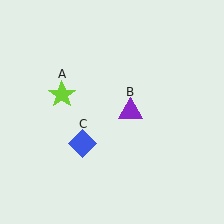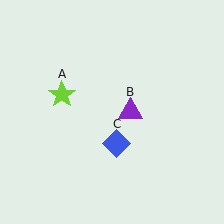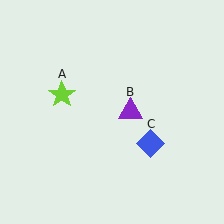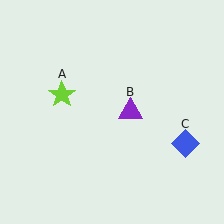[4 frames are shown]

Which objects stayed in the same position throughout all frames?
Lime star (object A) and purple triangle (object B) remained stationary.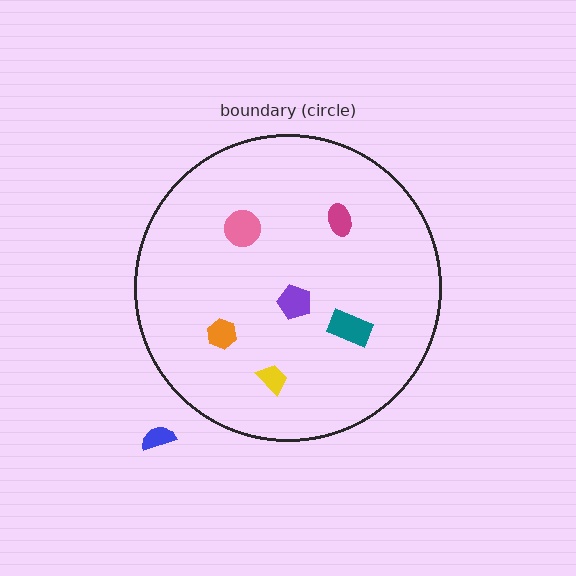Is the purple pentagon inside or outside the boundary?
Inside.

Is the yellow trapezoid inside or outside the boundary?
Inside.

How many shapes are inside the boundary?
6 inside, 1 outside.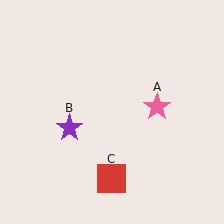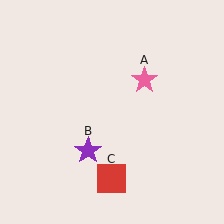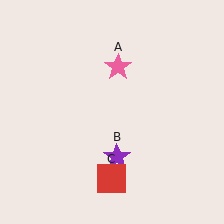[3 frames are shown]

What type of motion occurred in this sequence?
The pink star (object A), purple star (object B) rotated counterclockwise around the center of the scene.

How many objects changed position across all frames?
2 objects changed position: pink star (object A), purple star (object B).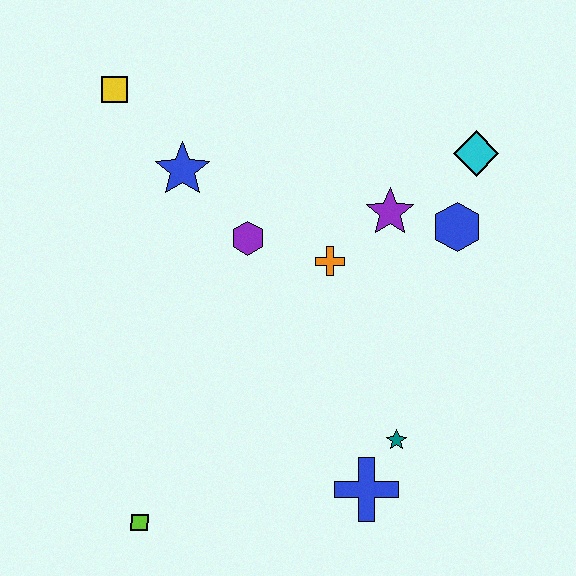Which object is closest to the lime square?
The blue cross is closest to the lime square.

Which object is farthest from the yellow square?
The blue cross is farthest from the yellow square.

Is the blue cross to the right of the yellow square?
Yes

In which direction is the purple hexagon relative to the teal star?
The purple hexagon is above the teal star.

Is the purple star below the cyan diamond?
Yes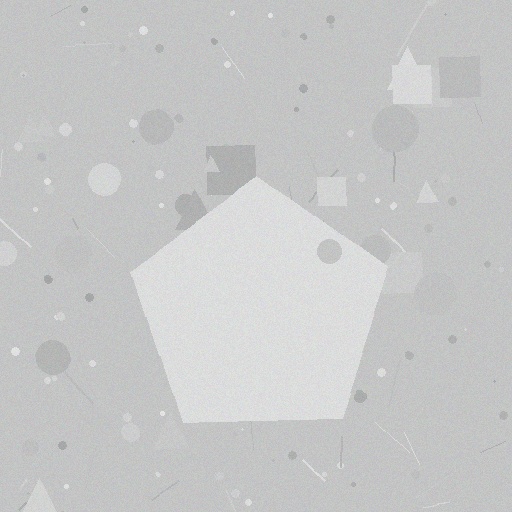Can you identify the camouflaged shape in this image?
The camouflaged shape is a pentagon.